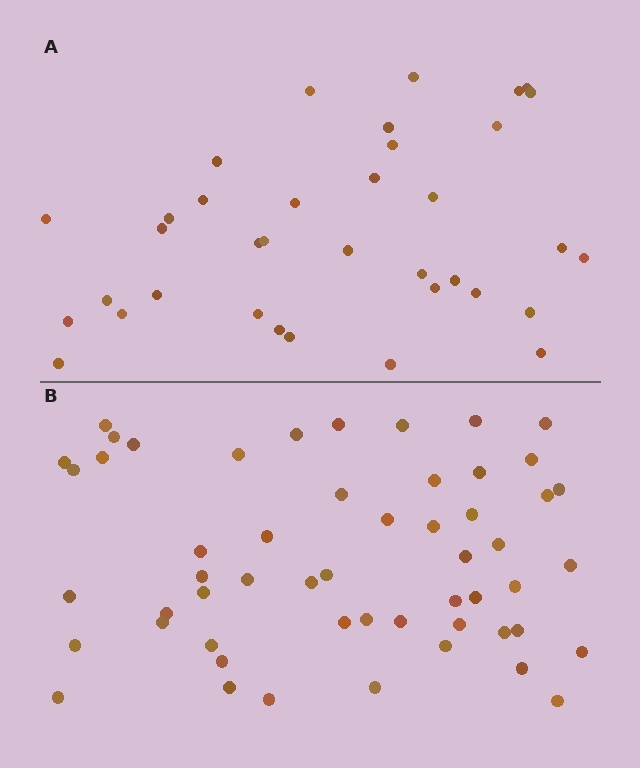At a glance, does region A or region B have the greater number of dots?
Region B (the bottom region) has more dots.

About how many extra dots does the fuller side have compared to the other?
Region B has approximately 20 more dots than region A.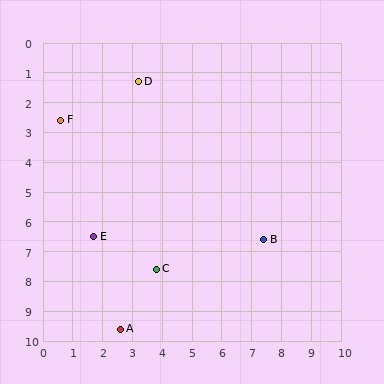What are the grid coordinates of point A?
Point A is at approximately (2.6, 9.6).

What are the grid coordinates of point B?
Point B is at approximately (7.4, 6.6).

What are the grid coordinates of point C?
Point C is at approximately (3.8, 7.6).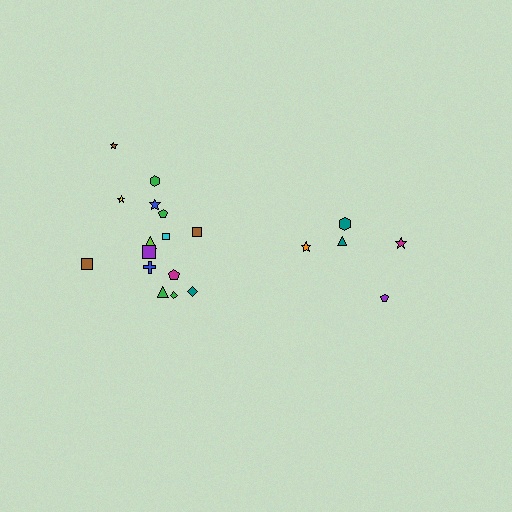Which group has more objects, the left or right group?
The left group.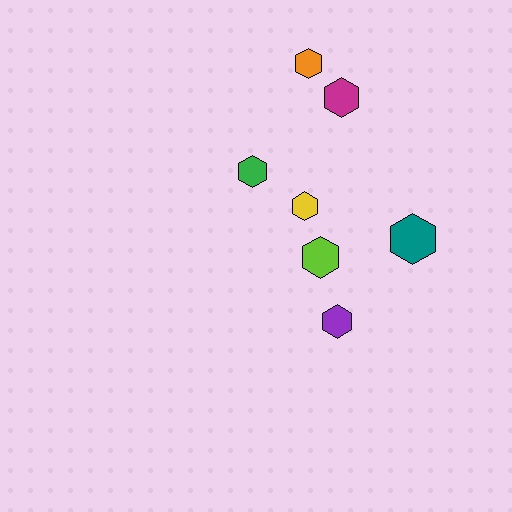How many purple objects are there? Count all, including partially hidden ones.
There is 1 purple object.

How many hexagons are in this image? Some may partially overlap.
There are 7 hexagons.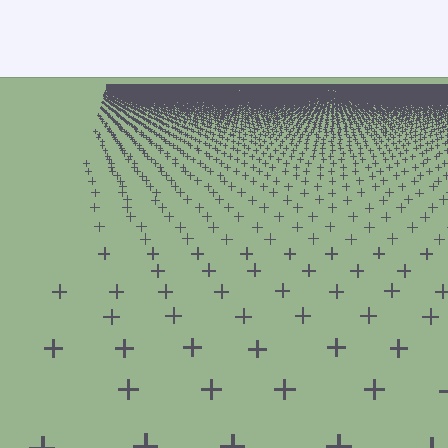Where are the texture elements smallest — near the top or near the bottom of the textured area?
Near the top.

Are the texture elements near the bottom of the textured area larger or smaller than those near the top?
Larger. Near the bottom, elements are closer to the viewer and appear at a bigger on-screen size.